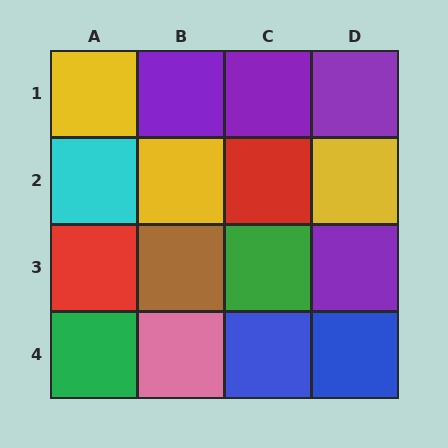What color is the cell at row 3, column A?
Red.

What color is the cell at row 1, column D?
Purple.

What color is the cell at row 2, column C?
Red.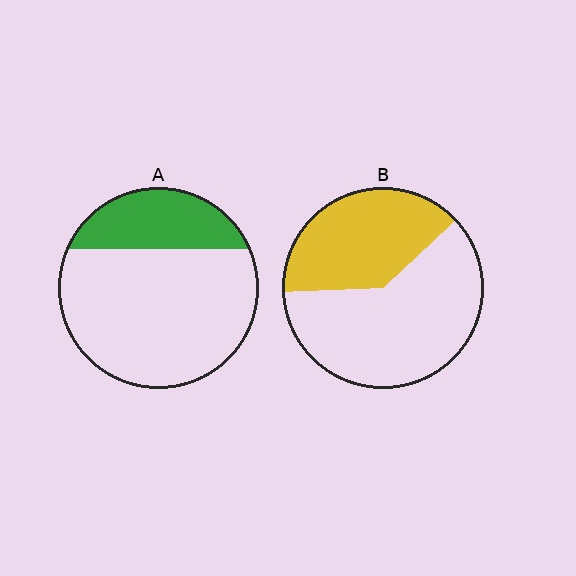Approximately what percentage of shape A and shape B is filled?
A is approximately 25% and B is approximately 40%.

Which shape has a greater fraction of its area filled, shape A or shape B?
Shape B.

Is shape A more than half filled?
No.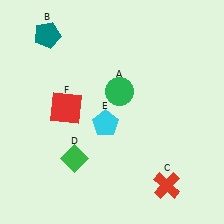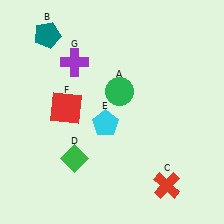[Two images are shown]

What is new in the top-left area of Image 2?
A purple cross (G) was added in the top-left area of Image 2.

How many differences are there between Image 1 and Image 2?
There is 1 difference between the two images.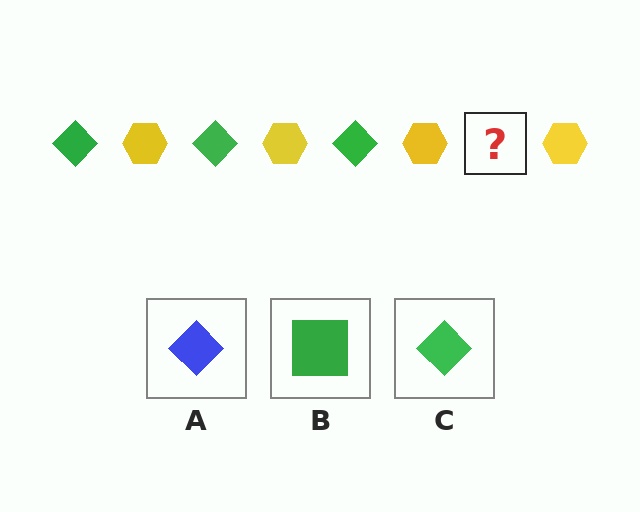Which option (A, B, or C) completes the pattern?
C.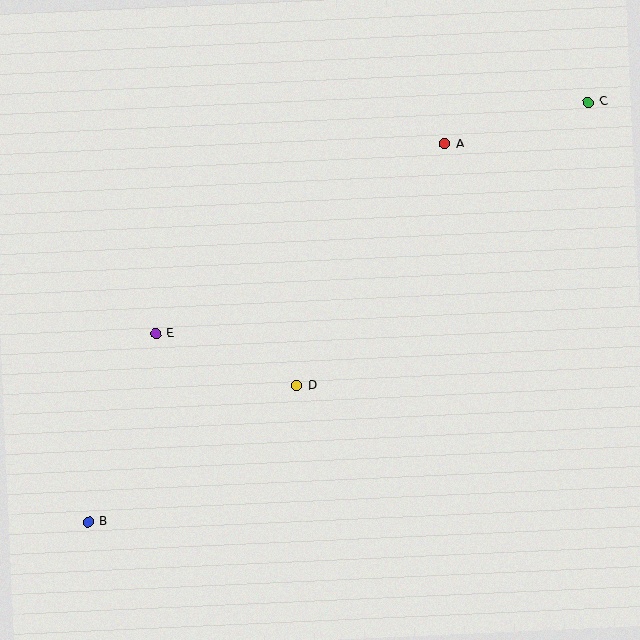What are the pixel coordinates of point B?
Point B is at (88, 522).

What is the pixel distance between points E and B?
The distance between E and B is 200 pixels.